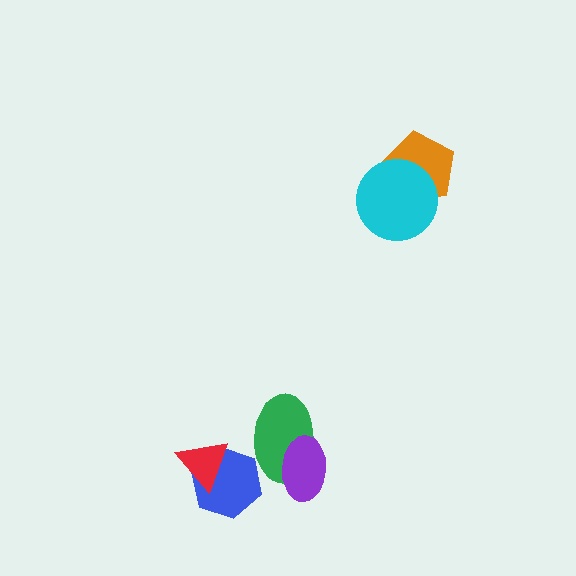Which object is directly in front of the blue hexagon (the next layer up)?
The red triangle is directly in front of the blue hexagon.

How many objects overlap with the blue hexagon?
2 objects overlap with the blue hexagon.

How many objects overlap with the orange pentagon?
1 object overlaps with the orange pentagon.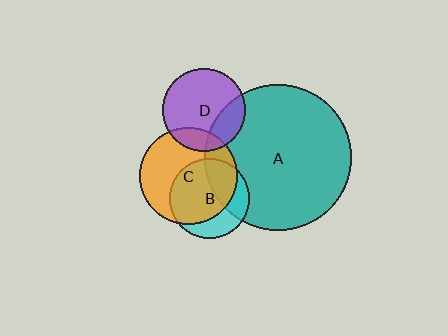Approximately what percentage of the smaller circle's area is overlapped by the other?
Approximately 20%.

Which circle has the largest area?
Circle A (teal).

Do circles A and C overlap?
Yes.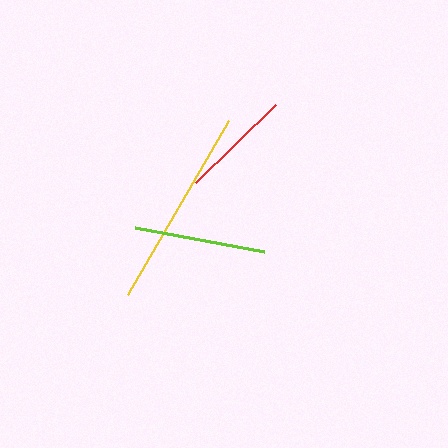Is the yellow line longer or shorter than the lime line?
The yellow line is longer than the lime line.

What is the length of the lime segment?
The lime segment is approximately 131 pixels long.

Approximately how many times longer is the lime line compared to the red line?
The lime line is approximately 1.2 times the length of the red line.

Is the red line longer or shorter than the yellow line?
The yellow line is longer than the red line.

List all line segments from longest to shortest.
From longest to shortest: yellow, lime, red.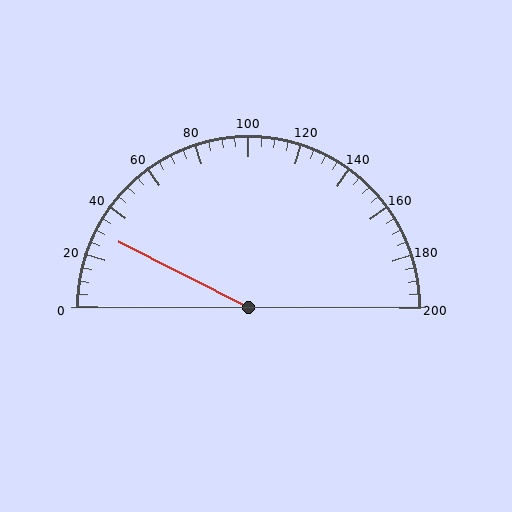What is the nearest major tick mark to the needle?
The nearest major tick mark is 40.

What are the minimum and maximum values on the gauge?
The gauge ranges from 0 to 200.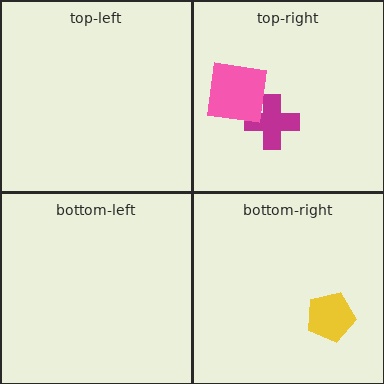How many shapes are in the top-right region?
2.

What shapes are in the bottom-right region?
The yellow pentagon.